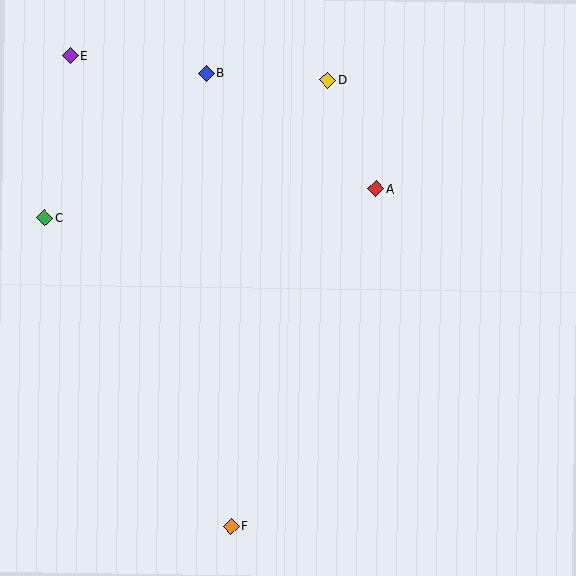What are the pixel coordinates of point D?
Point D is at (328, 80).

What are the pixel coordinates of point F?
Point F is at (231, 527).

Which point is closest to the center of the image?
Point A at (376, 189) is closest to the center.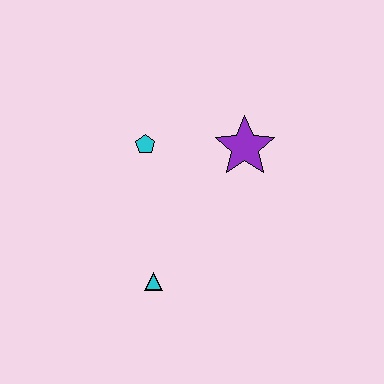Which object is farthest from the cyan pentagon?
The cyan triangle is farthest from the cyan pentagon.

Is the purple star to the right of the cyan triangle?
Yes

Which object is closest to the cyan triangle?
The cyan pentagon is closest to the cyan triangle.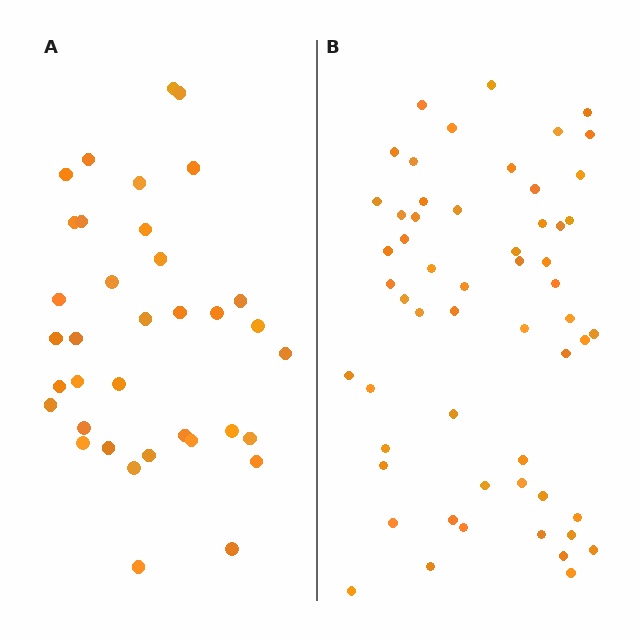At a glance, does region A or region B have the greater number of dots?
Region B (the right region) has more dots.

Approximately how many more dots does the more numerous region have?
Region B has approximately 20 more dots than region A.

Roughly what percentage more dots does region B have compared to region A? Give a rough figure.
About 55% more.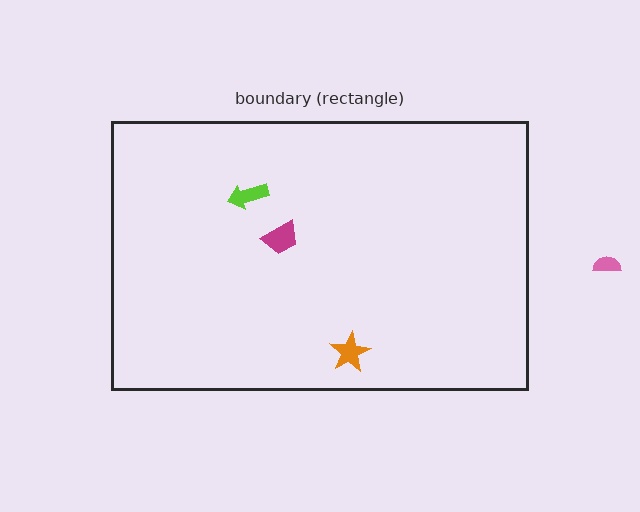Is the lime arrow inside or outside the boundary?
Inside.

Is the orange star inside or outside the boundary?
Inside.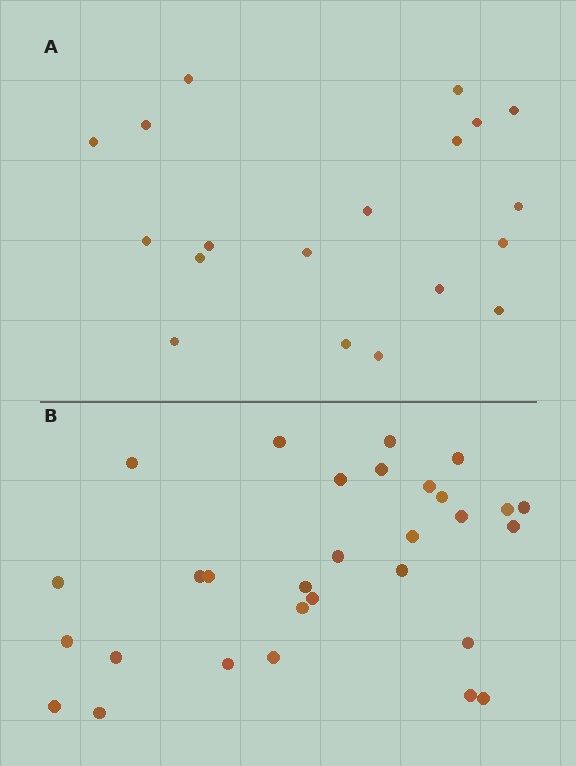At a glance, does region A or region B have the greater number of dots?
Region B (the bottom region) has more dots.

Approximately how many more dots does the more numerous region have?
Region B has roughly 12 or so more dots than region A.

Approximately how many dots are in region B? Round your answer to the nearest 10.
About 30 dots.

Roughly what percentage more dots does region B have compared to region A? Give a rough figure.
About 60% more.